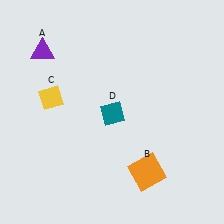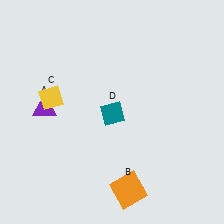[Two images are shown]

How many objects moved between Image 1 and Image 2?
2 objects moved between the two images.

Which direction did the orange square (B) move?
The orange square (B) moved left.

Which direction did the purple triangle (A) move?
The purple triangle (A) moved down.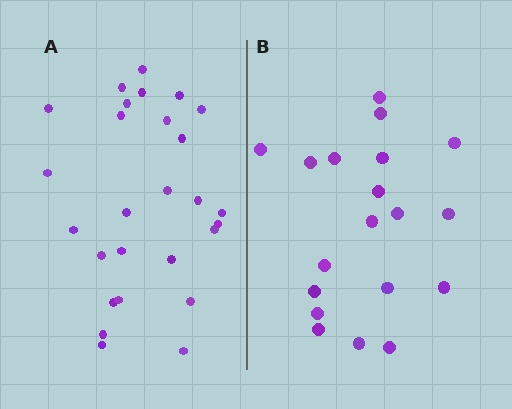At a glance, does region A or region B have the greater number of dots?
Region A (the left region) has more dots.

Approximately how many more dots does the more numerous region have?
Region A has roughly 8 or so more dots than region B.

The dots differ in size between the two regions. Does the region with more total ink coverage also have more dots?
No. Region B has more total ink coverage because its dots are larger, but region A actually contains more individual dots. Total area can be misleading — the number of items is what matters here.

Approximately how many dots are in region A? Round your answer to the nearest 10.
About 30 dots. (The exact count is 27, which rounds to 30.)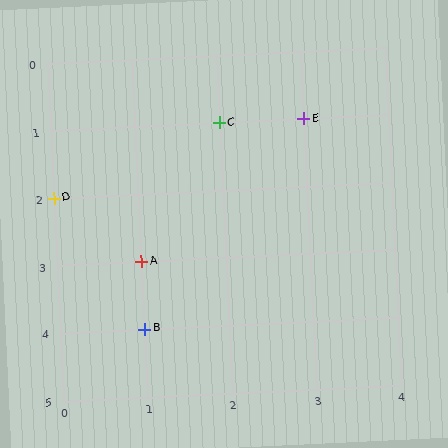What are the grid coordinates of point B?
Point B is at grid coordinates (1, 4).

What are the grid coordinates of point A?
Point A is at grid coordinates (1, 3).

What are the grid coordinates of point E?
Point E is at grid coordinates (3, 1).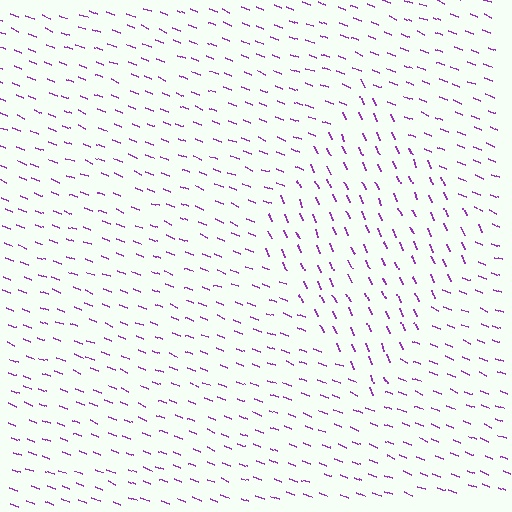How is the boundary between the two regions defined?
The boundary is defined purely by a change in line orientation (approximately 45 degrees difference). All lines are the same color and thickness.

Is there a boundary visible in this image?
Yes, there is a texture boundary formed by a change in line orientation.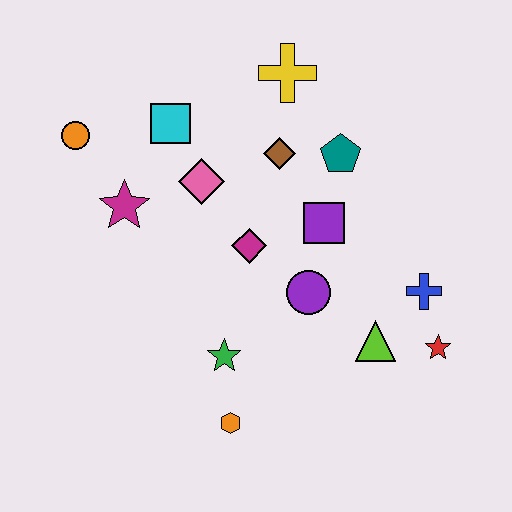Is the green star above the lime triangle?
No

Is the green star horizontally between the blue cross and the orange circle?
Yes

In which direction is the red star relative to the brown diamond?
The red star is below the brown diamond.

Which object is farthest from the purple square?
The orange circle is farthest from the purple square.